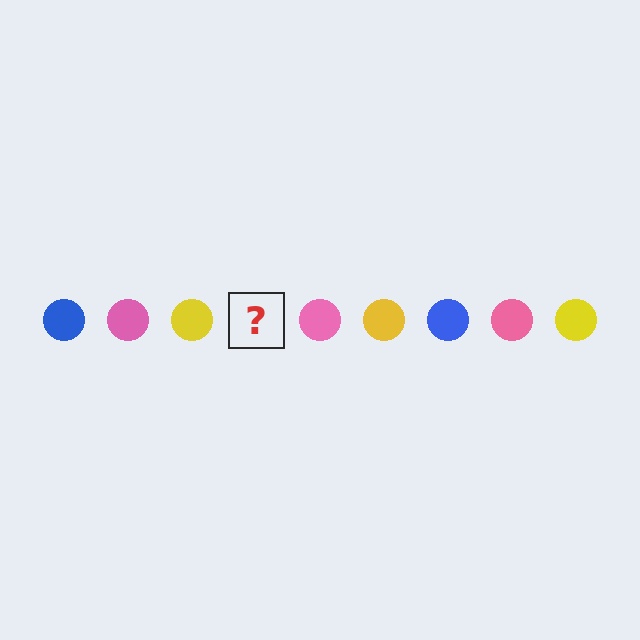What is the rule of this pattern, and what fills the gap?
The rule is that the pattern cycles through blue, pink, yellow circles. The gap should be filled with a blue circle.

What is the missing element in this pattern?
The missing element is a blue circle.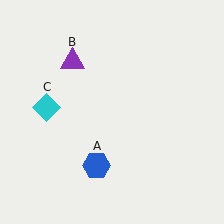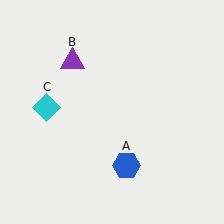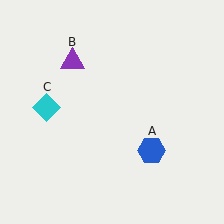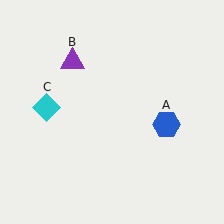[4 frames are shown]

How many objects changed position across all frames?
1 object changed position: blue hexagon (object A).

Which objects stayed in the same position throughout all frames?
Purple triangle (object B) and cyan diamond (object C) remained stationary.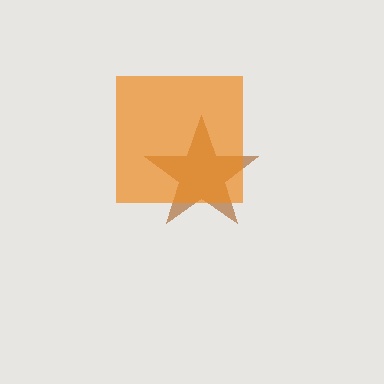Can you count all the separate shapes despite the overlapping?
Yes, there are 2 separate shapes.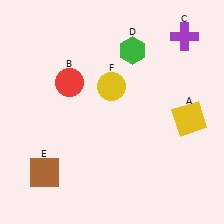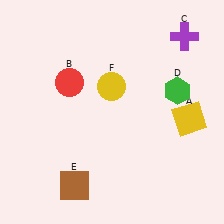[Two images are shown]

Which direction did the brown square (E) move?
The brown square (E) moved right.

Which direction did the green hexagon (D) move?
The green hexagon (D) moved right.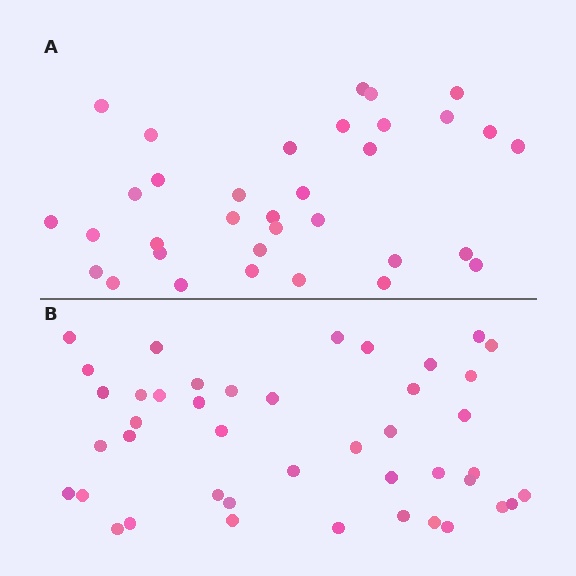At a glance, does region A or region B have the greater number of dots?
Region B (the bottom region) has more dots.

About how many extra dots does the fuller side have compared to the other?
Region B has roughly 8 or so more dots than region A.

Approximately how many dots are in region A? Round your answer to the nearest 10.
About 30 dots. (The exact count is 34, which rounds to 30.)